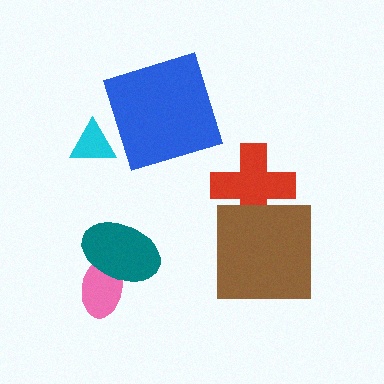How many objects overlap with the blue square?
0 objects overlap with the blue square.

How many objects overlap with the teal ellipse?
1 object overlaps with the teal ellipse.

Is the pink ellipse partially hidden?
Yes, it is partially covered by another shape.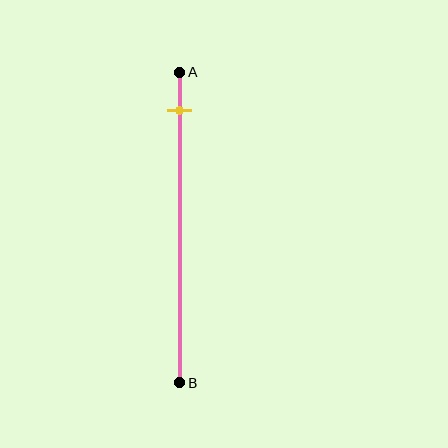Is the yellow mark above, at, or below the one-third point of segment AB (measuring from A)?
The yellow mark is above the one-third point of segment AB.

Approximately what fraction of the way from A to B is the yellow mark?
The yellow mark is approximately 10% of the way from A to B.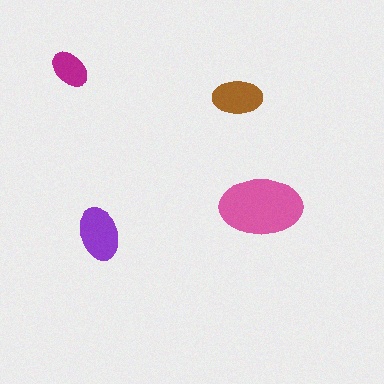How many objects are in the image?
There are 4 objects in the image.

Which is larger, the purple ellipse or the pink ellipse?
The pink one.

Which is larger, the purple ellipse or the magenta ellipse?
The purple one.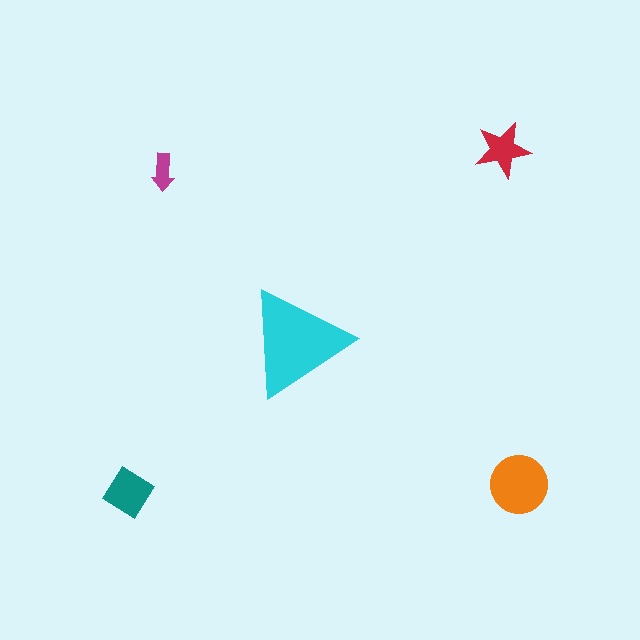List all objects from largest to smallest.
The cyan triangle, the orange circle, the teal diamond, the red star, the magenta arrow.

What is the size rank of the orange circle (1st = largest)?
2nd.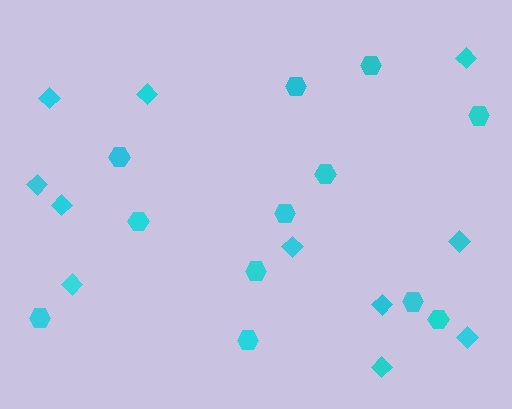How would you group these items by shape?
There are 2 groups: one group of diamonds (11) and one group of hexagons (12).